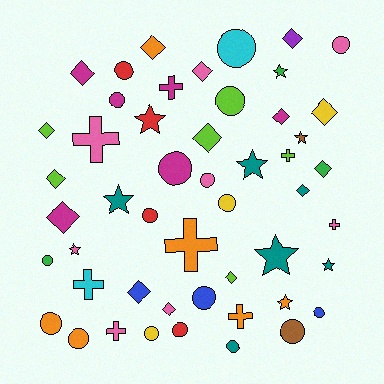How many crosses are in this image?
There are 8 crosses.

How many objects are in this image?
There are 50 objects.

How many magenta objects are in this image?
There are 6 magenta objects.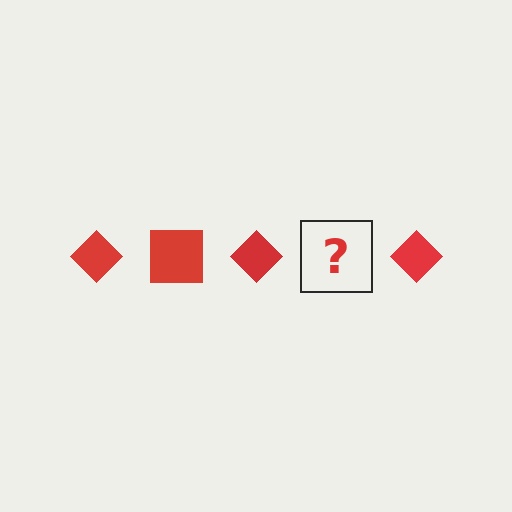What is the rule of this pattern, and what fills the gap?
The rule is that the pattern cycles through diamond, square shapes in red. The gap should be filled with a red square.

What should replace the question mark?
The question mark should be replaced with a red square.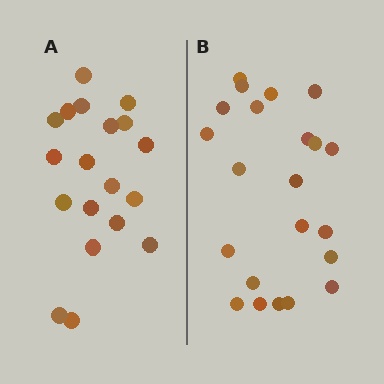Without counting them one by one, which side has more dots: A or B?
Region B (the right region) has more dots.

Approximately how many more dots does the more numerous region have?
Region B has just a few more — roughly 2 or 3 more dots than region A.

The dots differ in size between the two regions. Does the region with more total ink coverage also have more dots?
No. Region A has more total ink coverage because its dots are larger, but region B actually contains more individual dots. Total area can be misleading — the number of items is what matters here.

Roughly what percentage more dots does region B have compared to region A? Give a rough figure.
About 15% more.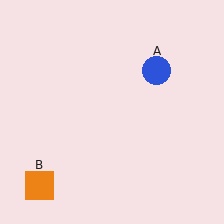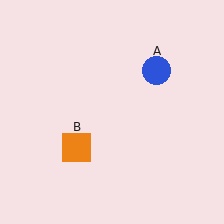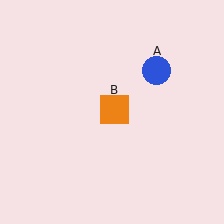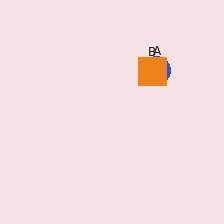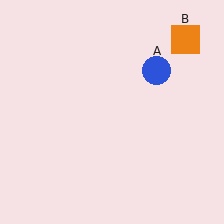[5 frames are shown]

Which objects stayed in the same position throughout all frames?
Blue circle (object A) remained stationary.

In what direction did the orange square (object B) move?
The orange square (object B) moved up and to the right.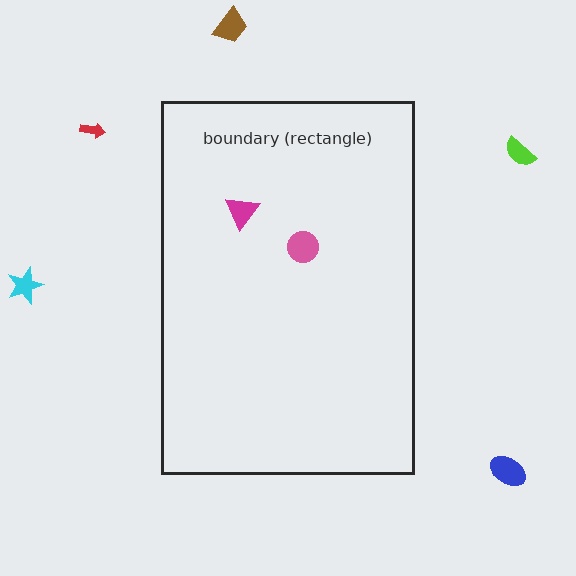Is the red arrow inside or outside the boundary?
Outside.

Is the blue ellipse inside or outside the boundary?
Outside.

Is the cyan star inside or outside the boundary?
Outside.